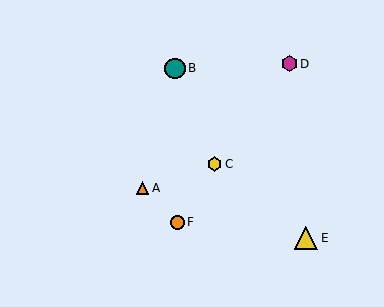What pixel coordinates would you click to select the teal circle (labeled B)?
Click at (175, 68) to select the teal circle B.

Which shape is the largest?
The yellow triangle (labeled E) is the largest.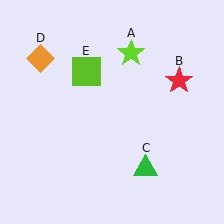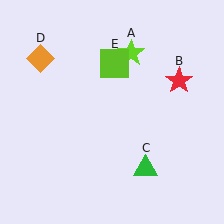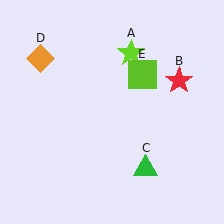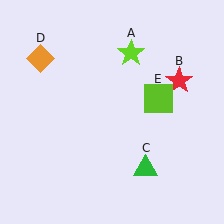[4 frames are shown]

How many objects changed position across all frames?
1 object changed position: lime square (object E).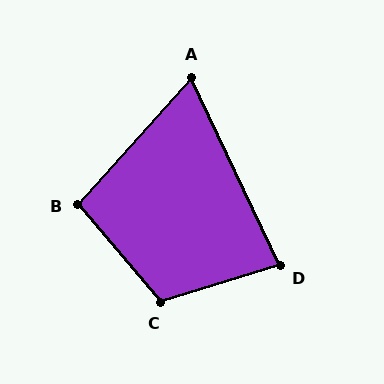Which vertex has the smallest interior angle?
A, at approximately 67 degrees.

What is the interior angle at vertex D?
Approximately 82 degrees (acute).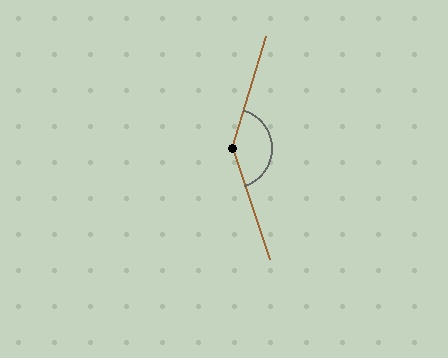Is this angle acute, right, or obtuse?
It is obtuse.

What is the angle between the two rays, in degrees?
Approximately 145 degrees.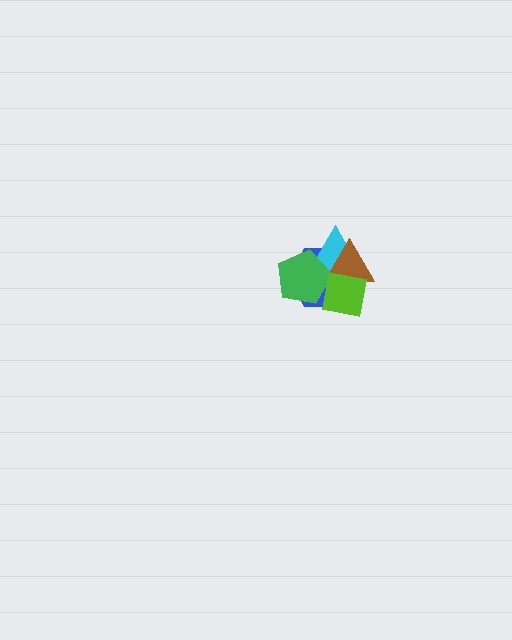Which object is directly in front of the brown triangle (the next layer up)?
The green pentagon is directly in front of the brown triangle.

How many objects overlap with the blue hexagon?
4 objects overlap with the blue hexagon.